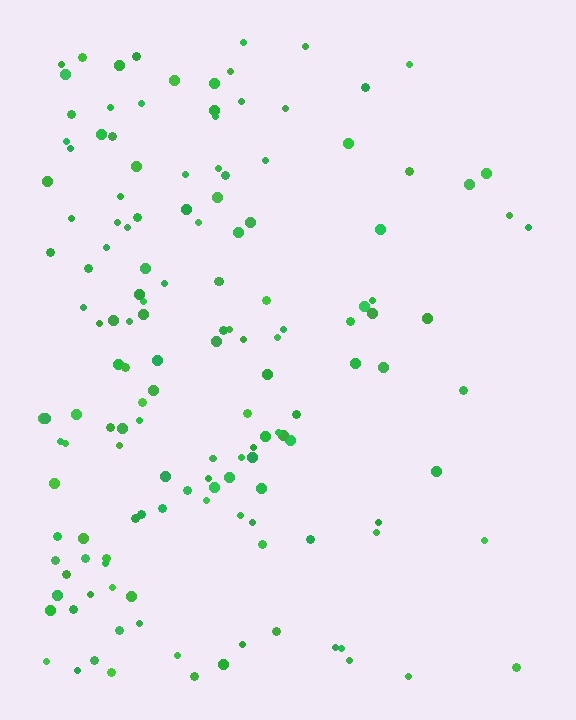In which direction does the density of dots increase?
From right to left, with the left side densest.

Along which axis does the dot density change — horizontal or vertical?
Horizontal.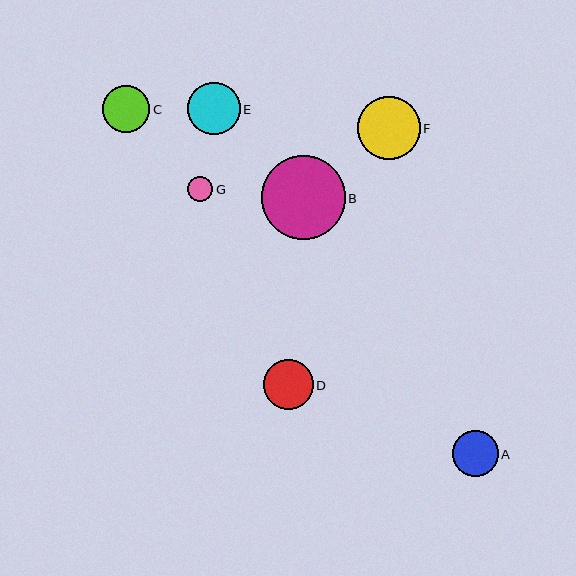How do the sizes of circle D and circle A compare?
Circle D and circle A are approximately the same size.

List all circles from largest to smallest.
From largest to smallest: B, F, E, D, C, A, G.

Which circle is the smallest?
Circle G is the smallest with a size of approximately 25 pixels.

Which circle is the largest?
Circle B is the largest with a size of approximately 84 pixels.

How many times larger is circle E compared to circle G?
Circle E is approximately 2.1 times the size of circle G.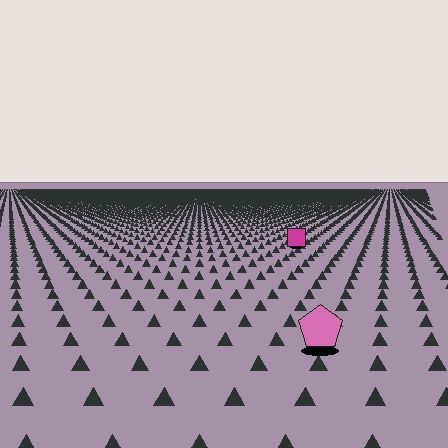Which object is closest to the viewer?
The pink pentagon is closest. The texture marks near it are larger and more spread out.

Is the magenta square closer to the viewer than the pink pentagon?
No. The pink pentagon is closer — you can tell from the texture gradient: the ground texture is coarser near it.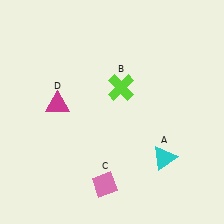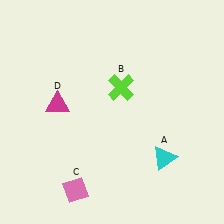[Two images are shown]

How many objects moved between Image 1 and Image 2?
1 object moved between the two images.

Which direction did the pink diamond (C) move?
The pink diamond (C) moved left.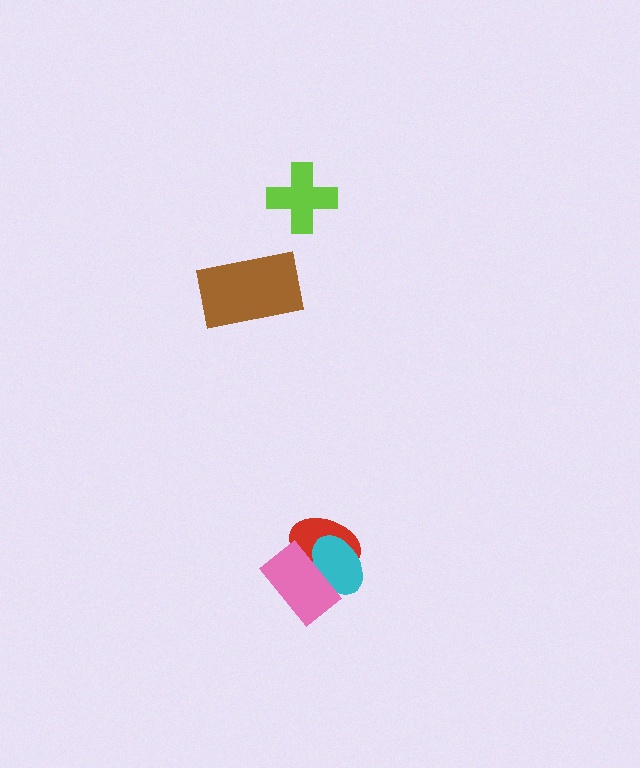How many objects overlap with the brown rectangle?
0 objects overlap with the brown rectangle.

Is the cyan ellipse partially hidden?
Yes, it is partially covered by another shape.